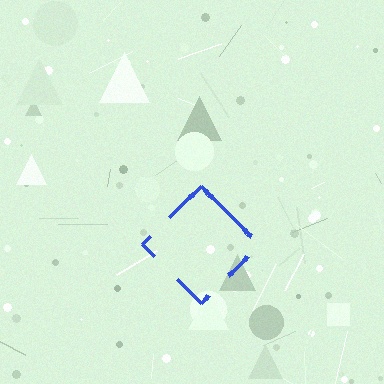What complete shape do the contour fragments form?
The contour fragments form a diamond.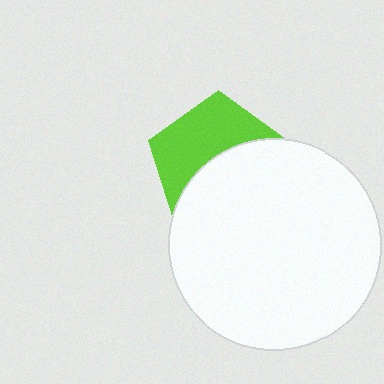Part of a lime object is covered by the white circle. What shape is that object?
It is a pentagon.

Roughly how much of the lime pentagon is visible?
About half of it is visible (roughly 48%).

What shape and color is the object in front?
The object in front is a white circle.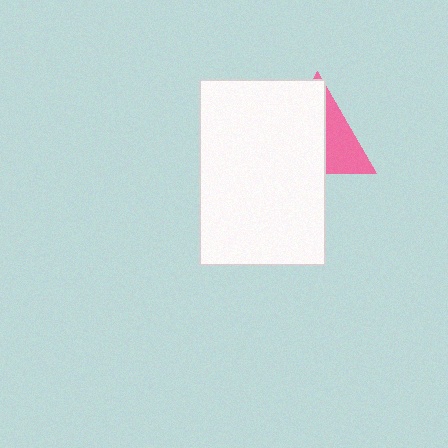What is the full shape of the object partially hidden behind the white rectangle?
The partially hidden object is a pink triangle.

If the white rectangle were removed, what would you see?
You would see the complete pink triangle.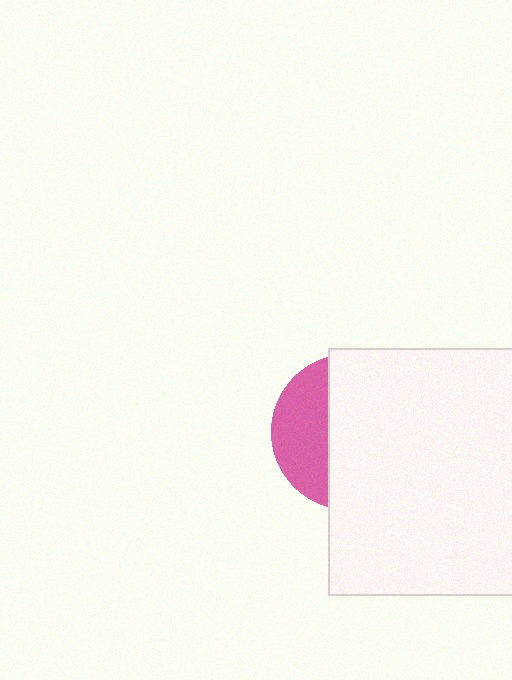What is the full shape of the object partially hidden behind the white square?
The partially hidden object is a pink circle.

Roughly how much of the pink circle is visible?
A small part of it is visible (roughly 33%).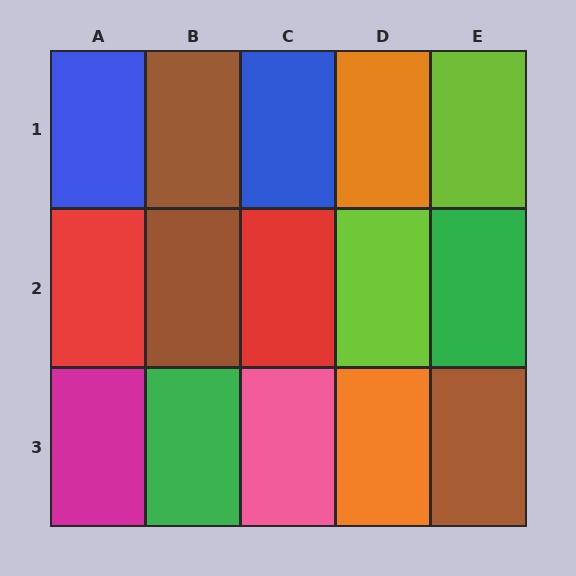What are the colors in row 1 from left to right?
Blue, brown, blue, orange, lime.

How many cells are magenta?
1 cell is magenta.